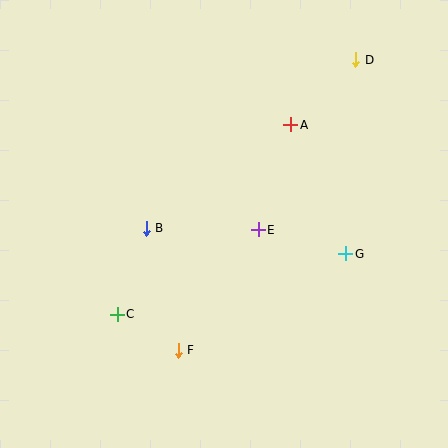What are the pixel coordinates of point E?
Point E is at (258, 230).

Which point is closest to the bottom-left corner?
Point C is closest to the bottom-left corner.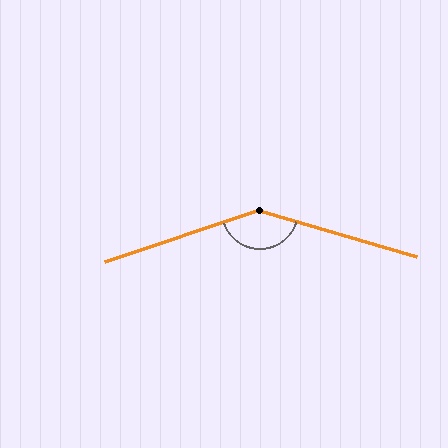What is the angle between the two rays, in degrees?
Approximately 145 degrees.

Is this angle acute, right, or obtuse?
It is obtuse.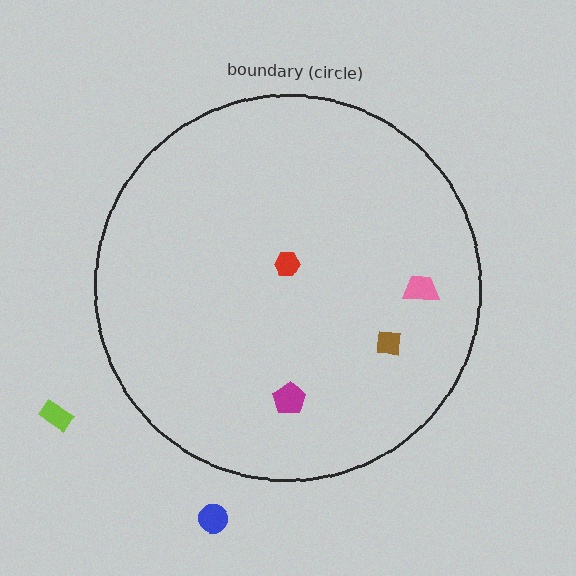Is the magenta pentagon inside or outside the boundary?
Inside.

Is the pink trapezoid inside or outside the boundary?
Inside.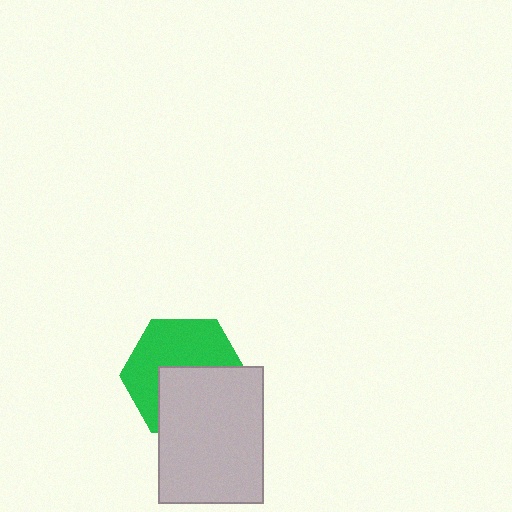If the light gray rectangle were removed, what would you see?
You would see the complete green hexagon.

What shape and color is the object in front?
The object in front is a light gray rectangle.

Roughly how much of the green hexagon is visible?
About half of it is visible (roughly 53%).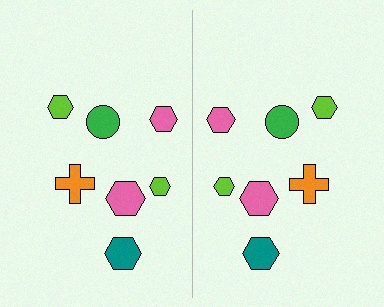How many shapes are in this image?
There are 14 shapes in this image.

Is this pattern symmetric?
Yes, this pattern has bilateral (reflection) symmetry.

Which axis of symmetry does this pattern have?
The pattern has a vertical axis of symmetry running through the center of the image.